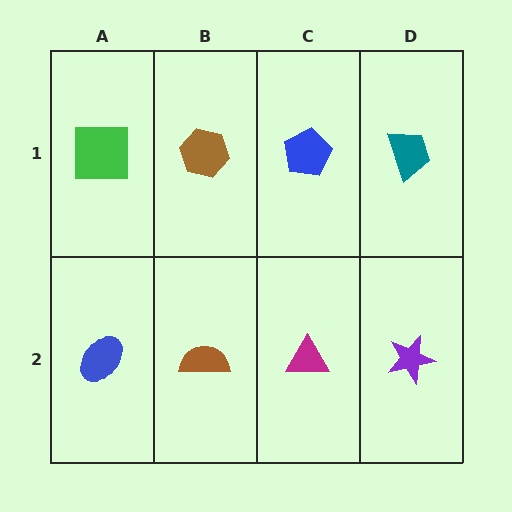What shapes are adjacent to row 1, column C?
A magenta triangle (row 2, column C), a brown hexagon (row 1, column B), a teal trapezoid (row 1, column D).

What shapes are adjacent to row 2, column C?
A blue pentagon (row 1, column C), a brown semicircle (row 2, column B), a purple star (row 2, column D).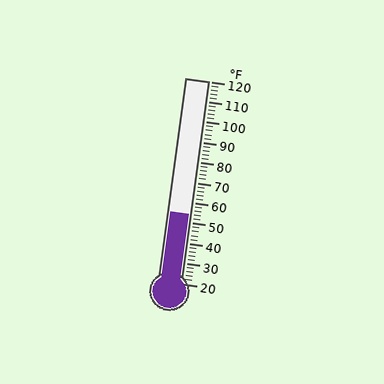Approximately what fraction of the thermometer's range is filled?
The thermometer is filled to approximately 35% of its range.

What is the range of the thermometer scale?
The thermometer scale ranges from 20°F to 120°F.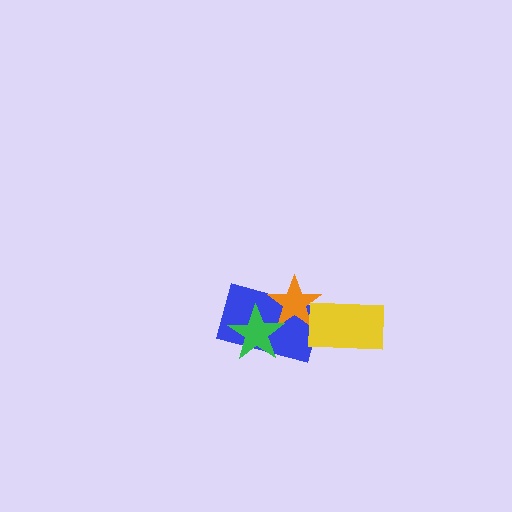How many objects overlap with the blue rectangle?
2 objects overlap with the blue rectangle.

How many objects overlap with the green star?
2 objects overlap with the green star.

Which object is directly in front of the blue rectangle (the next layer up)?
The orange star is directly in front of the blue rectangle.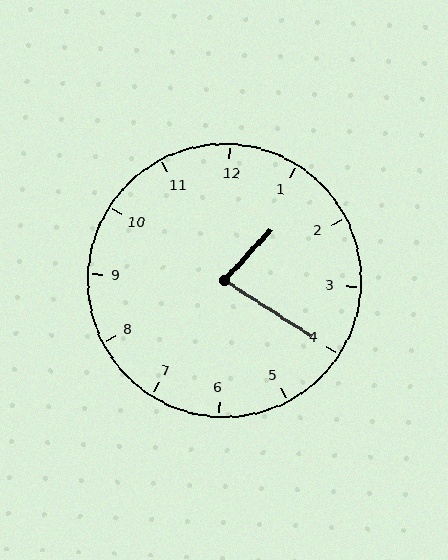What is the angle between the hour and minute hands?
Approximately 80 degrees.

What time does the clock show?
1:20.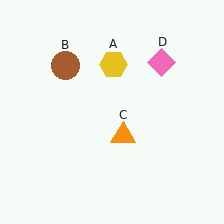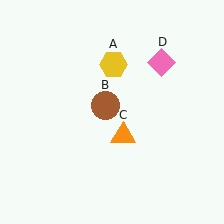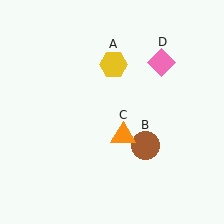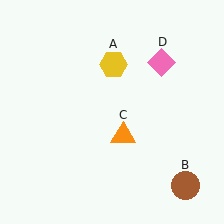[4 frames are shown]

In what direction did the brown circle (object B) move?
The brown circle (object B) moved down and to the right.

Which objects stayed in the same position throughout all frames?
Yellow hexagon (object A) and orange triangle (object C) and pink diamond (object D) remained stationary.